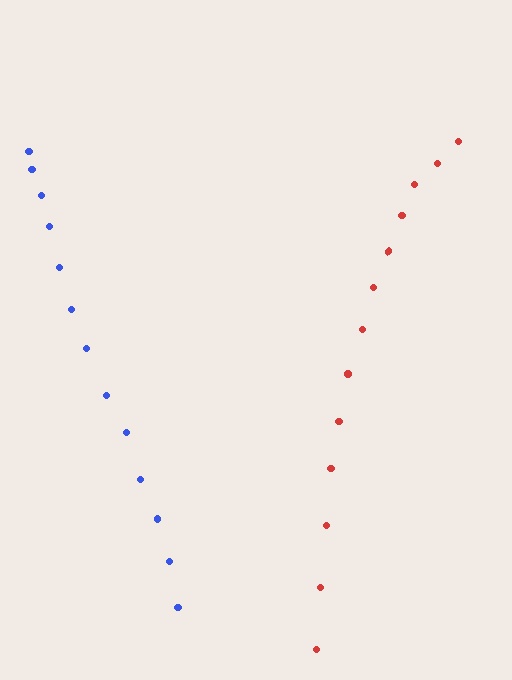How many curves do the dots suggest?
There are 2 distinct paths.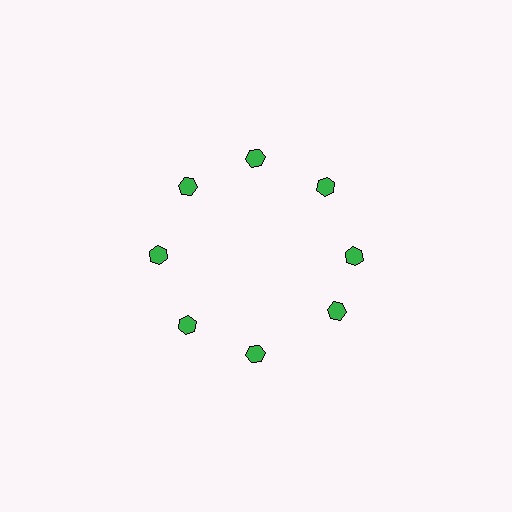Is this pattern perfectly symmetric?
No. The 8 green hexagons are arranged in a ring, but one element near the 4 o'clock position is rotated out of alignment along the ring, breaking the 8-fold rotational symmetry.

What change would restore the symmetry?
The symmetry would be restored by rotating it back into even spacing with its neighbors so that all 8 hexagons sit at equal angles and equal distance from the center.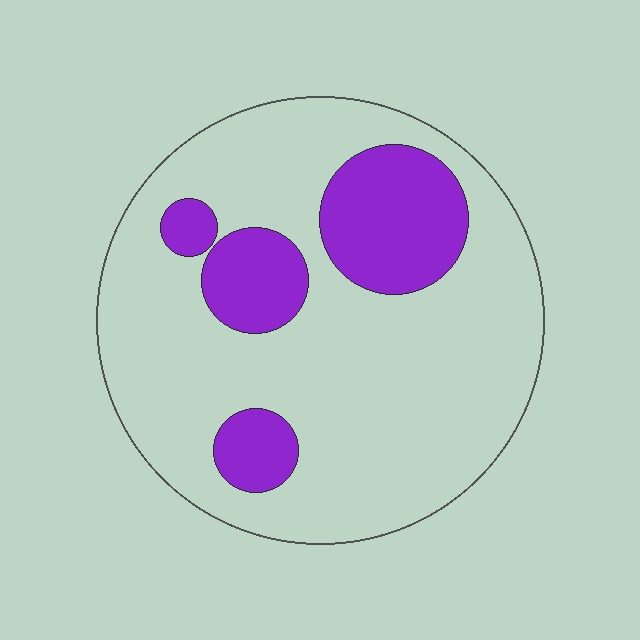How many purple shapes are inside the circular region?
4.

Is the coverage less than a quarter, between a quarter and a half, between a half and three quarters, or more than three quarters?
Less than a quarter.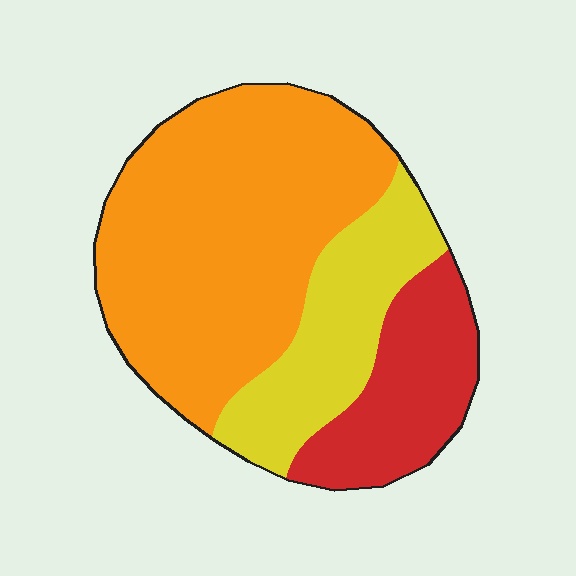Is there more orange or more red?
Orange.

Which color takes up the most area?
Orange, at roughly 55%.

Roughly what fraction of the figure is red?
Red covers 20% of the figure.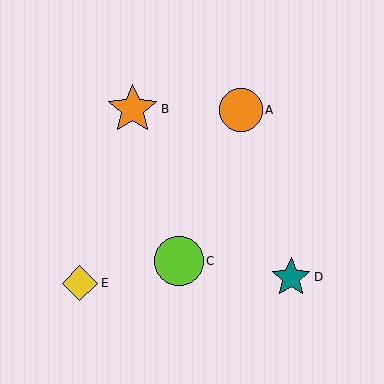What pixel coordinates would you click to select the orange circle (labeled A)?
Click at (241, 110) to select the orange circle A.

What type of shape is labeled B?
Shape B is an orange star.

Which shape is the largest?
The orange star (labeled B) is the largest.